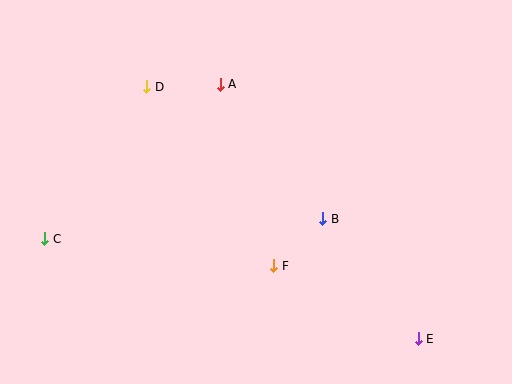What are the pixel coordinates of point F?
Point F is at (274, 266).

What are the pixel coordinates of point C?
Point C is at (45, 239).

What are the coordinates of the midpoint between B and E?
The midpoint between B and E is at (370, 279).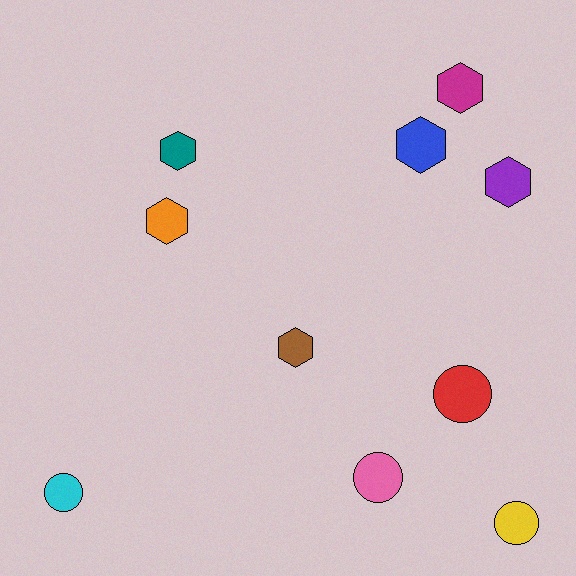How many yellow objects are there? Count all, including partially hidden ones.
There is 1 yellow object.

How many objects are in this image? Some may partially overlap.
There are 10 objects.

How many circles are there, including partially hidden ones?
There are 4 circles.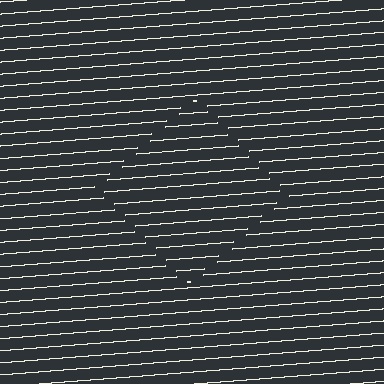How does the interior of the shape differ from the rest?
The interior of the shape contains the same grating, shifted by half a period — the contour is defined by the phase discontinuity where line-ends from the inner and outer gratings abut.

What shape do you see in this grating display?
An illusory square. The interior of the shape contains the same grating, shifted by half a period — the contour is defined by the phase discontinuity where line-ends from the inner and outer gratings abut.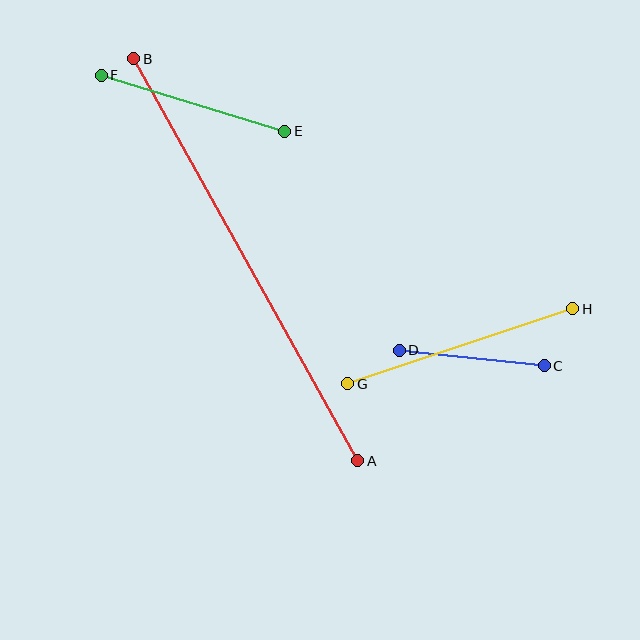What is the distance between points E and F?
The distance is approximately 192 pixels.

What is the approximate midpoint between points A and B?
The midpoint is at approximately (246, 260) pixels.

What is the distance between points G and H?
The distance is approximately 237 pixels.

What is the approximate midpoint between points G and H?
The midpoint is at approximately (460, 346) pixels.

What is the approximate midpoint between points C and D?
The midpoint is at approximately (472, 358) pixels.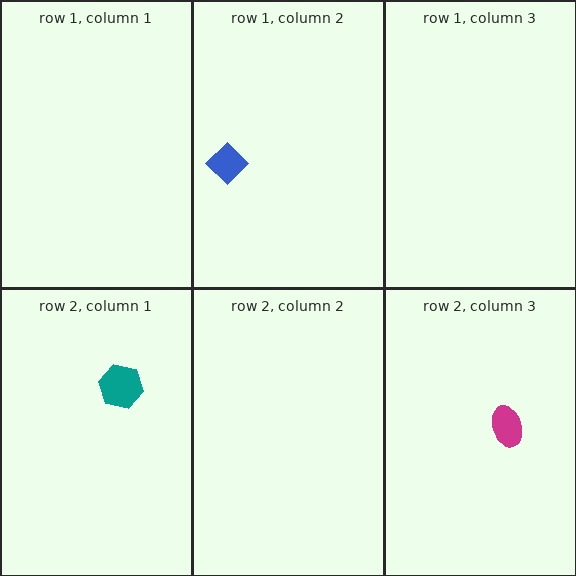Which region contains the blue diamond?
The row 1, column 2 region.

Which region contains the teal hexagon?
The row 2, column 1 region.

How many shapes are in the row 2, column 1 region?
1.